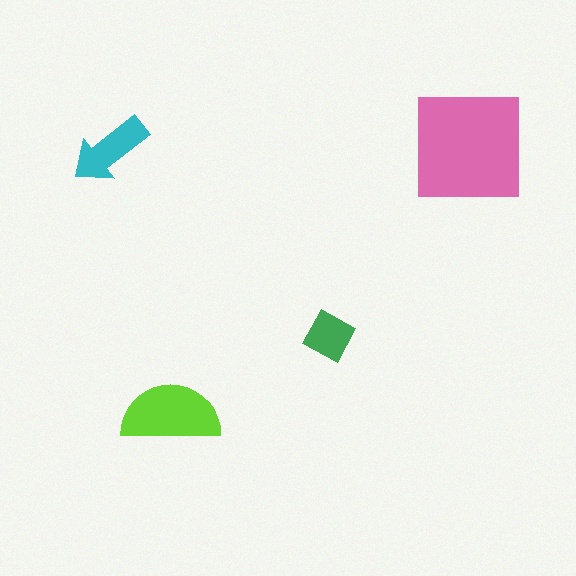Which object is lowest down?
The lime semicircle is bottommost.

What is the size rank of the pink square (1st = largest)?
1st.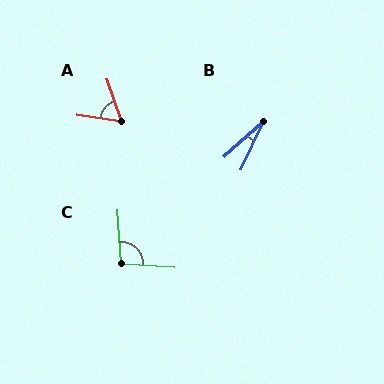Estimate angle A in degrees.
Approximately 63 degrees.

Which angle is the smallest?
B, at approximately 22 degrees.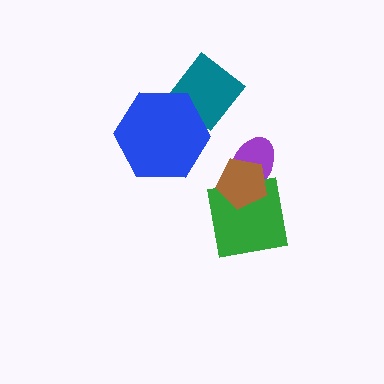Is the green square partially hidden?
Yes, it is partially covered by another shape.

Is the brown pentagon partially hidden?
No, no other shape covers it.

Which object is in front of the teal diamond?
The blue hexagon is in front of the teal diamond.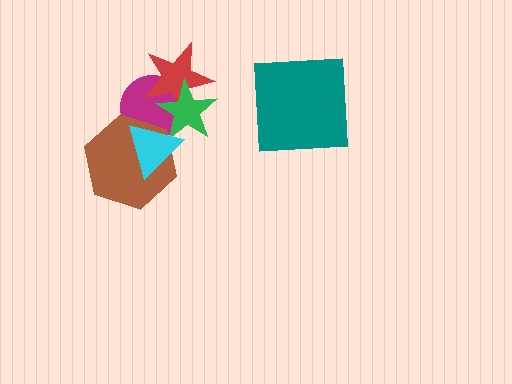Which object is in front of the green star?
The cyan triangle is in front of the green star.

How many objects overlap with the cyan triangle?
3 objects overlap with the cyan triangle.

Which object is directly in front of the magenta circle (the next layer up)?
The red star is directly in front of the magenta circle.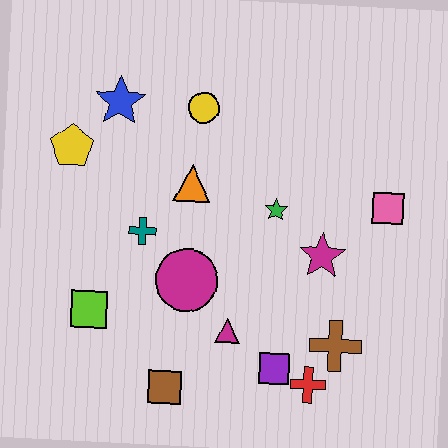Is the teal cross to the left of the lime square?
No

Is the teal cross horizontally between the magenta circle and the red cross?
No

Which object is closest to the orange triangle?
The teal cross is closest to the orange triangle.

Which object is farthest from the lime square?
The pink square is farthest from the lime square.